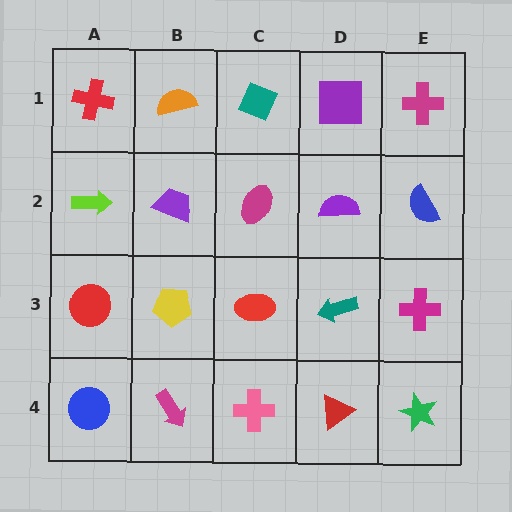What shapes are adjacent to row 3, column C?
A magenta ellipse (row 2, column C), a pink cross (row 4, column C), a yellow pentagon (row 3, column B), a teal arrow (row 3, column D).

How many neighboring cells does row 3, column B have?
4.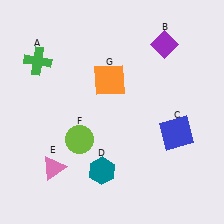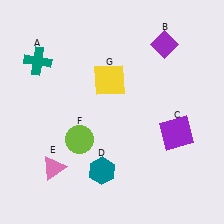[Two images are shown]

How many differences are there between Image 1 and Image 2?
There are 3 differences between the two images.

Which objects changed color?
A changed from green to teal. C changed from blue to purple. G changed from orange to yellow.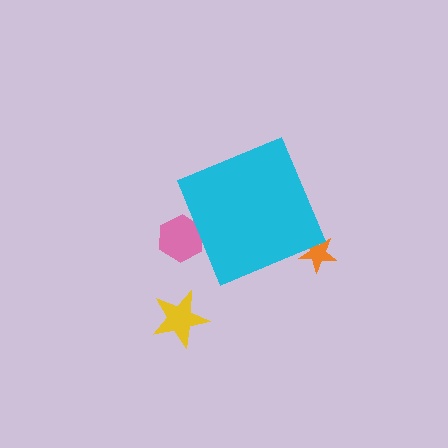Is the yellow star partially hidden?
No, the yellow star is fully visible.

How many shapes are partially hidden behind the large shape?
2 shapes are partially hidden.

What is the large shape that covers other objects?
A cyan diamond.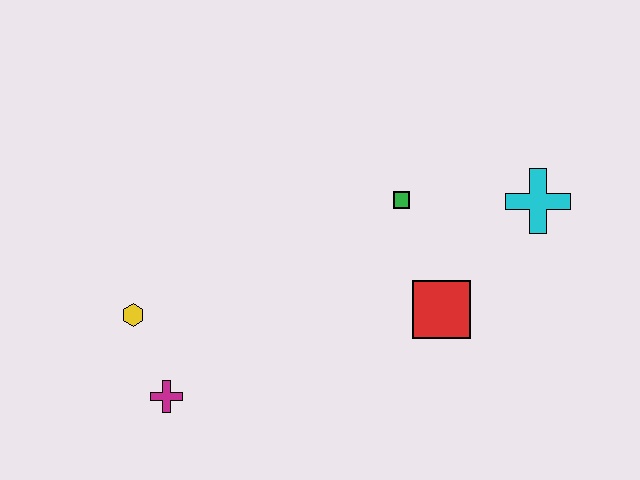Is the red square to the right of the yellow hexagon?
Yes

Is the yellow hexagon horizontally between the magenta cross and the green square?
No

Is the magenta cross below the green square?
Yes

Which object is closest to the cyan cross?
The green square is closest to the cyan cross.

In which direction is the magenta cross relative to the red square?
The magenta cross is to the left of the red square.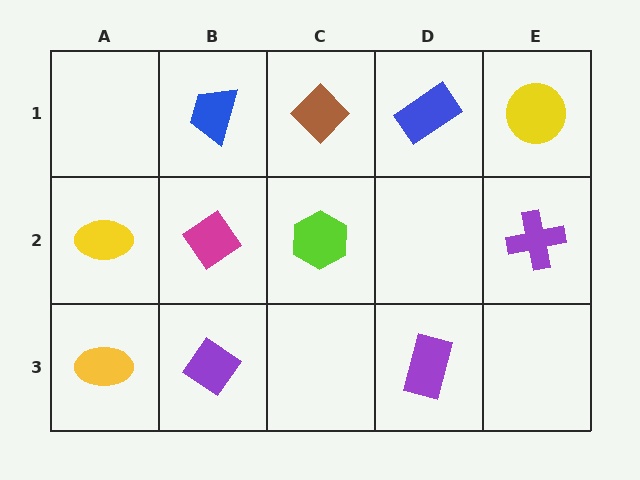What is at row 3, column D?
A purple rectangle.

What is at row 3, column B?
A purple diamond.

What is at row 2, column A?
A yellow ellipse.